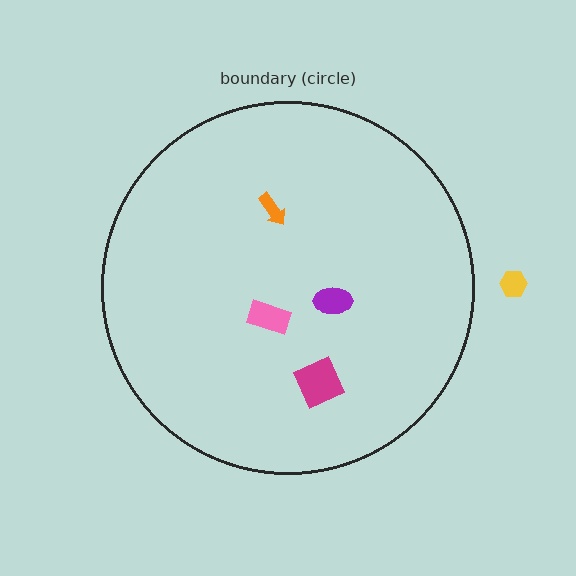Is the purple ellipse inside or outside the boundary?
Inside.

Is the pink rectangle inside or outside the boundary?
Inside.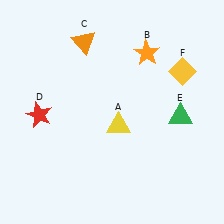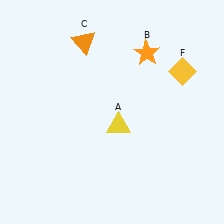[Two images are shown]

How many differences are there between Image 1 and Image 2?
There are 2 differences between the two images.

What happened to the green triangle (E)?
The green triangle (E) was removed in Image 2. It was in the bottom-right area of Image 1.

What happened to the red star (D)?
The red star (D) was removed in Image 2. It was in the bottom-left area of Image 1.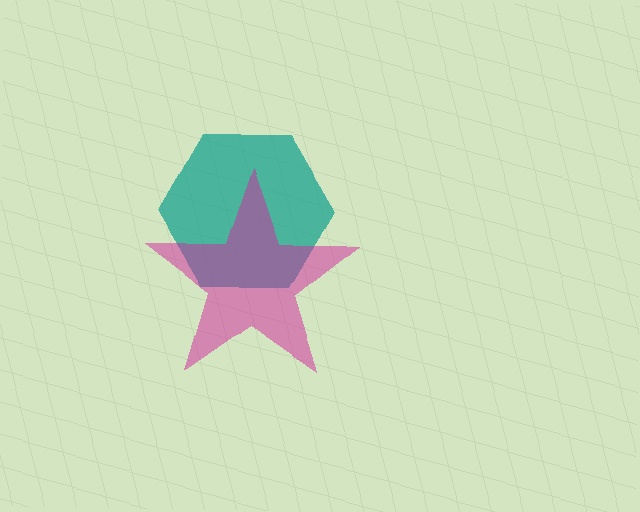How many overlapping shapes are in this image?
There are 2 overlapping shapes in the image.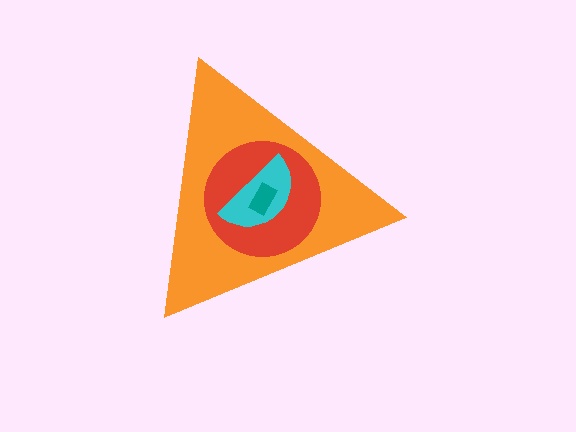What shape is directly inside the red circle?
The cyan semicircle.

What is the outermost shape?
The orange triangle.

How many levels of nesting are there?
4.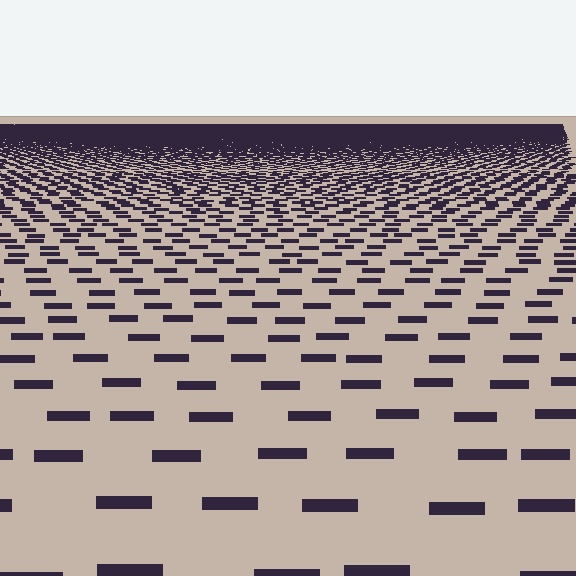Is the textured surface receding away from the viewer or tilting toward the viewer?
The surface is receding away from the viewer. Texture elements get smaller and denser toward the top.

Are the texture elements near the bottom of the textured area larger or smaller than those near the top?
Larger. Near the bottom, elements are closer to the viewer and appear at a bigger on-screen size.